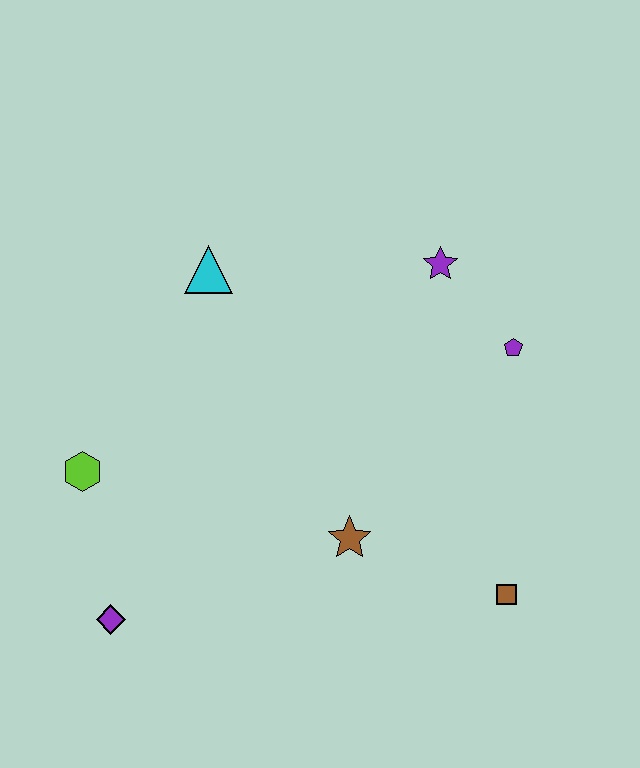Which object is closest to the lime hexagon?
The purple diamond is closest to the lime hexagon.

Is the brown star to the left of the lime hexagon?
No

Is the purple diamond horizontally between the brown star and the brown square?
No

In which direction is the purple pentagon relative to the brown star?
The purple pentagon is above the brown star.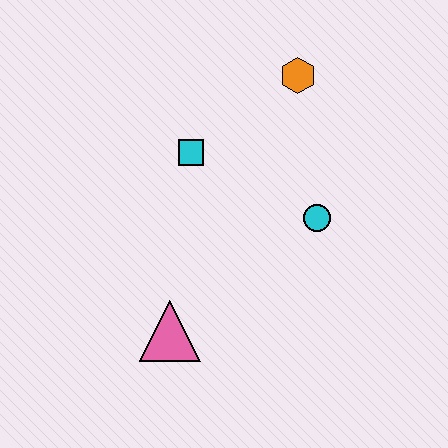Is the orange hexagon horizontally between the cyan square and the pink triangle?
No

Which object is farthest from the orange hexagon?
The pink triangle is farthest from the orange hexagon.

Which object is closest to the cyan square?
The orange hexagon is closest to the cyan square.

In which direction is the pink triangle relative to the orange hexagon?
The pink triangle is below the orange hexagon.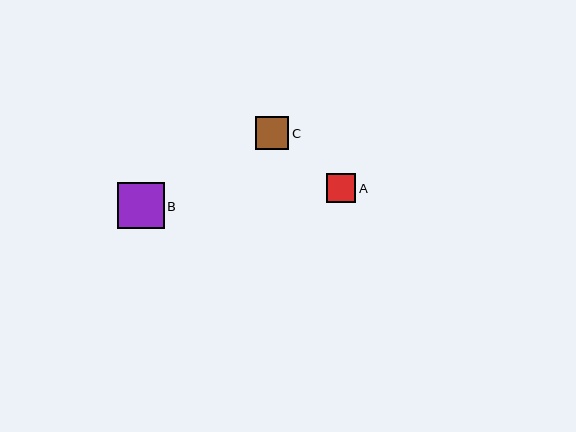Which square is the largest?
Square B is the largest with a size of approximately 46 pixels.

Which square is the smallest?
Square A is the smallest with a size of approximately 29 pixels.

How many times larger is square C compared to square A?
Square C is approximately 1.1 times the size of square A.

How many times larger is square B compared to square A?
Square B is approximately 1.6 times the size of square A.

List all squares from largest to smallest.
From largest to smallest: B, C, A.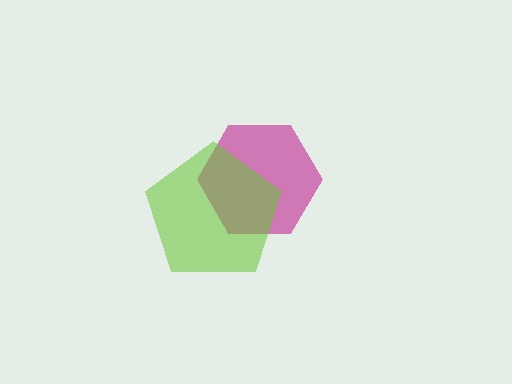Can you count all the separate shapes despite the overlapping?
Yes, there are 2 separate shapes.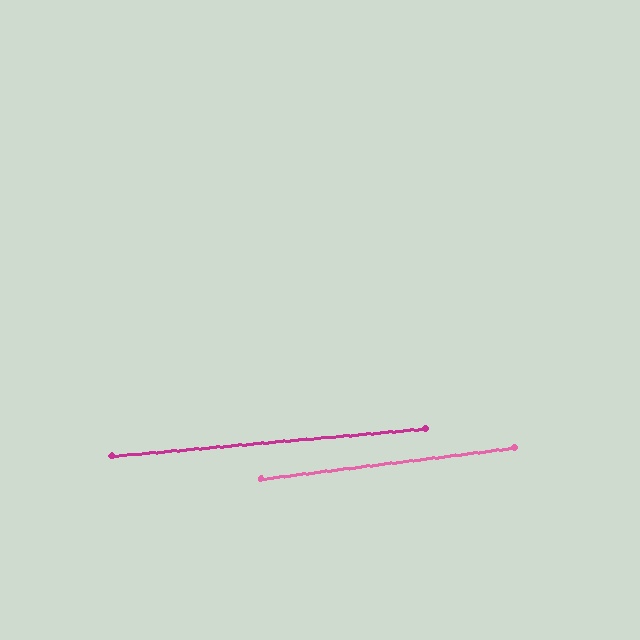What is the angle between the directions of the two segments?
Approximately 2 degrees.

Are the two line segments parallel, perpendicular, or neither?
Parallel — their directions differ by only 2.0°.